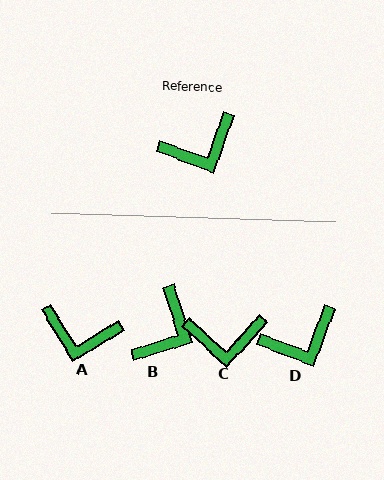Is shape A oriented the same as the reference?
No, it is off by about 39 degrees.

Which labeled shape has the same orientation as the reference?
D.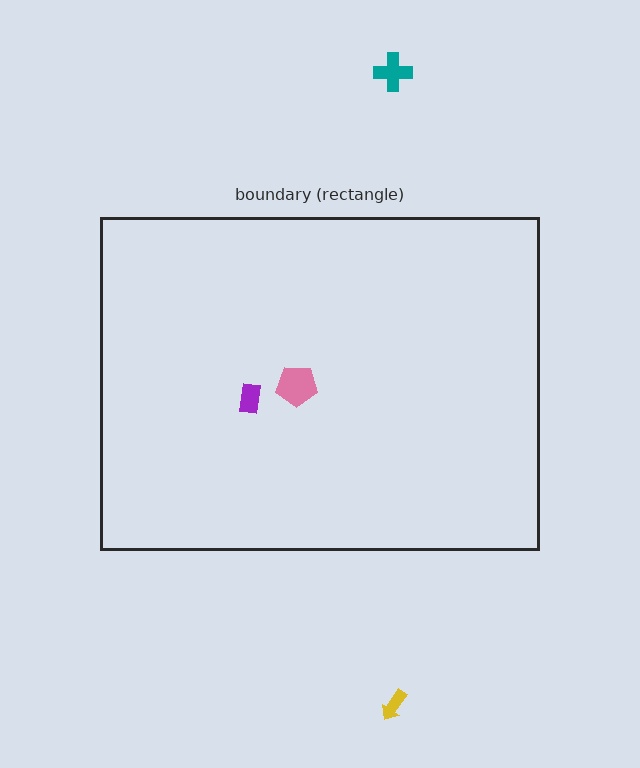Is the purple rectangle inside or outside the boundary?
Inside.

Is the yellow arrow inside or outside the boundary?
Outside.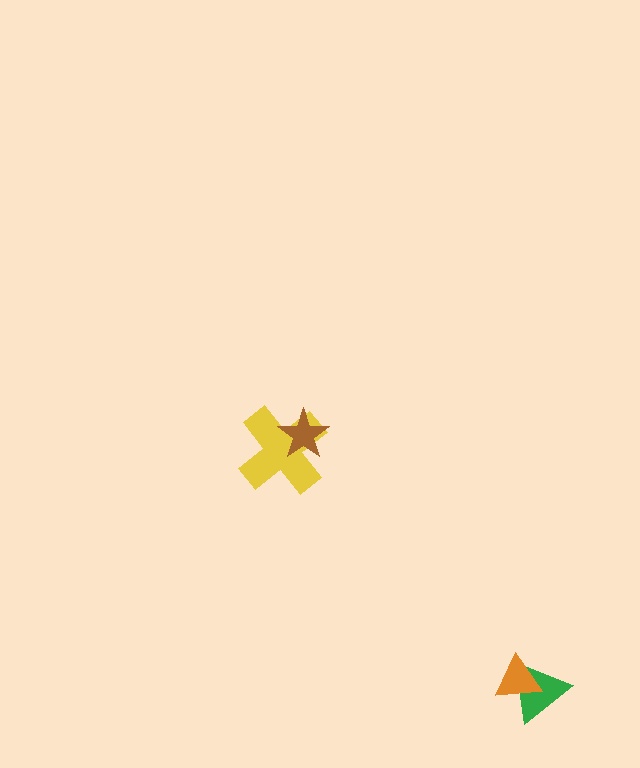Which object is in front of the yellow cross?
The brown star is in front of the yellow cross.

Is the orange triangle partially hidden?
No, no other shape covers it.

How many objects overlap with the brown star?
1 object overlaps with the brown star.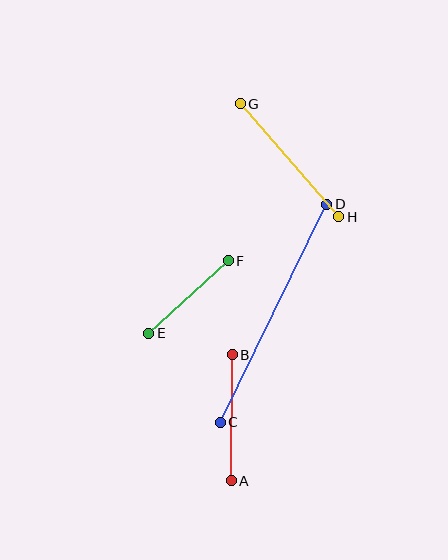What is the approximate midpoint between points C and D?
The midpoint is at approximately (274, 313) pixels.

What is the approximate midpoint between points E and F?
The midpoint is at approximately (188, 297) pixels.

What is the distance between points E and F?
The distance is approximately 108 pixels.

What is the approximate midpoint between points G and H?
The midpoint is at approximately (289, 160) pixels.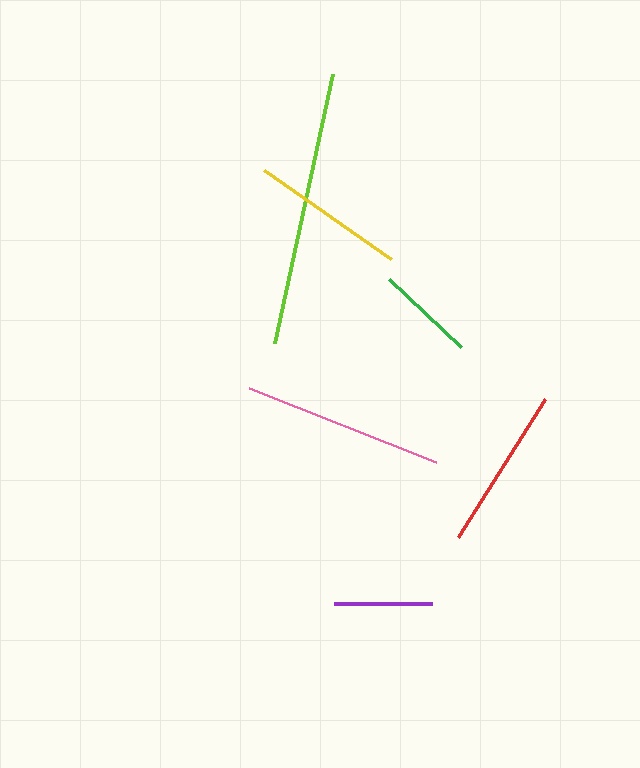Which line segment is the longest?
The lime line is the longest at approximately 275 pixels.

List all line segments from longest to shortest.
From longest to shortest: lime, pink, red, yellow, green, purple.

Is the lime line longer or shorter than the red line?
The lime line is longer than the red line.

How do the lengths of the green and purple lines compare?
The green and purple lines are approximately the same length.